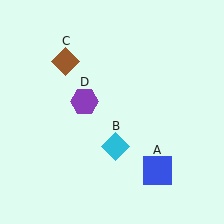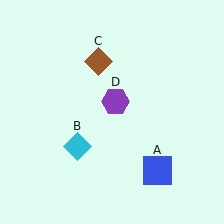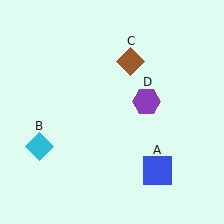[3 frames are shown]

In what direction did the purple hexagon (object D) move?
The purple hexagon (object D) moved right.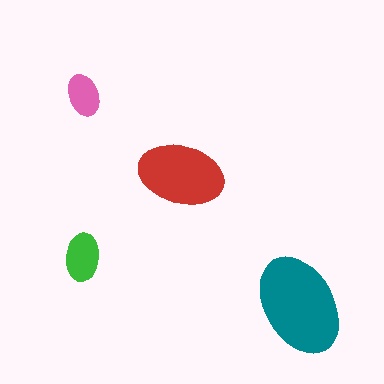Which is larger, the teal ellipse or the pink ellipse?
The teal one.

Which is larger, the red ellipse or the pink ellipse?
The red one.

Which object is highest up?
The pink ellipse is topmost.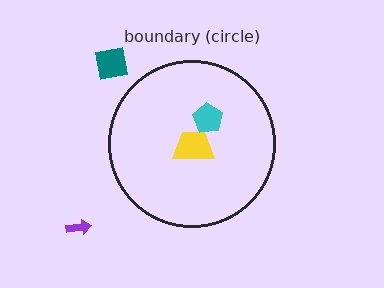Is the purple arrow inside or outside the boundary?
Outside.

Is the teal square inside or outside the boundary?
Outside.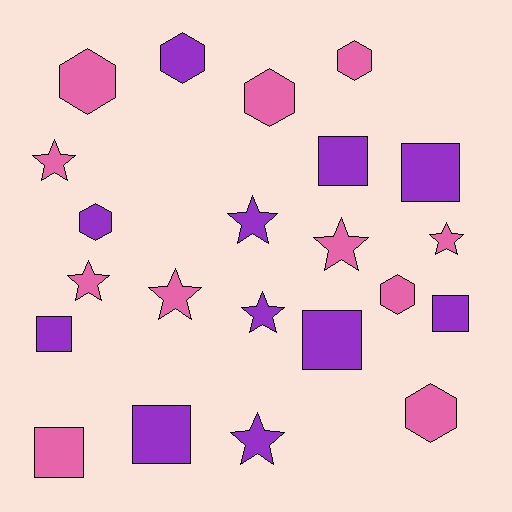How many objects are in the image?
There are 22 objects.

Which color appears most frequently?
Pink, with 11 objects.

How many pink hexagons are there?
There are 5 pink hexagons.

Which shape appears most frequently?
Star, with 8 objects.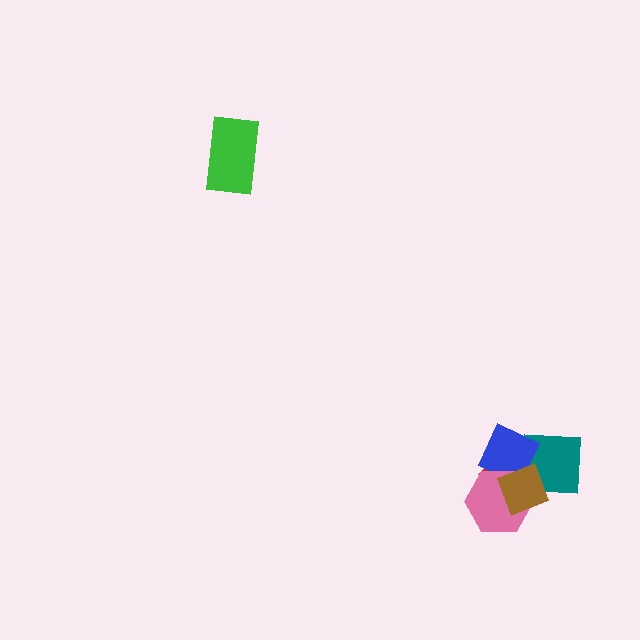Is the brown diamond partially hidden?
No, no other shape covers it.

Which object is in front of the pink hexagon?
The brown diamond is in front of the pink hexagon.